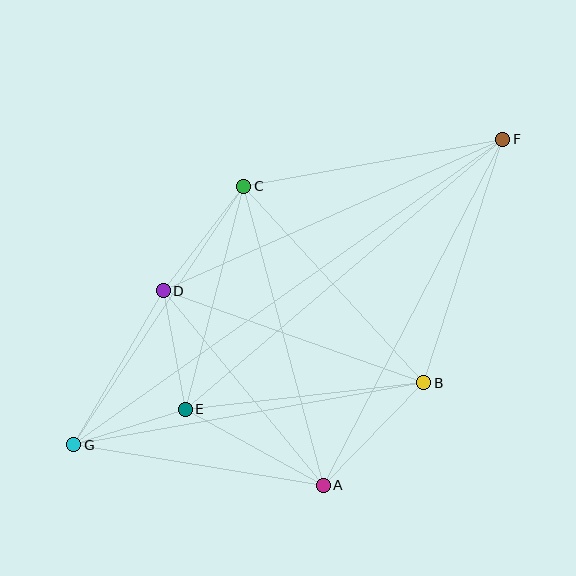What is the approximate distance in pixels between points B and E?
The distance between B and E is approximately 240 pixels.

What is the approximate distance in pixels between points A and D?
The distance between A and D is approximately 252 pixels.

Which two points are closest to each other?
Points E and G are closest to each other.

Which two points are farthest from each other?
Points F and G are farthest from each other.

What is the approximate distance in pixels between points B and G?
The distance between B and G is approximately 355 pixels.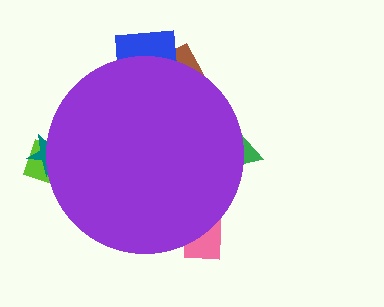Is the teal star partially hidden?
Yes, the teal star is partially hidden behind the purple circle.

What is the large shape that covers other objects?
A purple circle.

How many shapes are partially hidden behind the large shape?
6 shapes are partially hidden.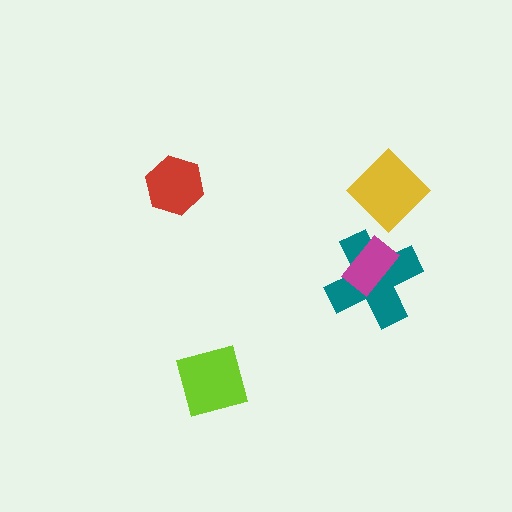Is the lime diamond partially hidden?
No, no other shape covers it.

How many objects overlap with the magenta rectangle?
1 object overlaps with the magenta rectangle.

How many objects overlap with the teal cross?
1 object overlaps with the teal cross.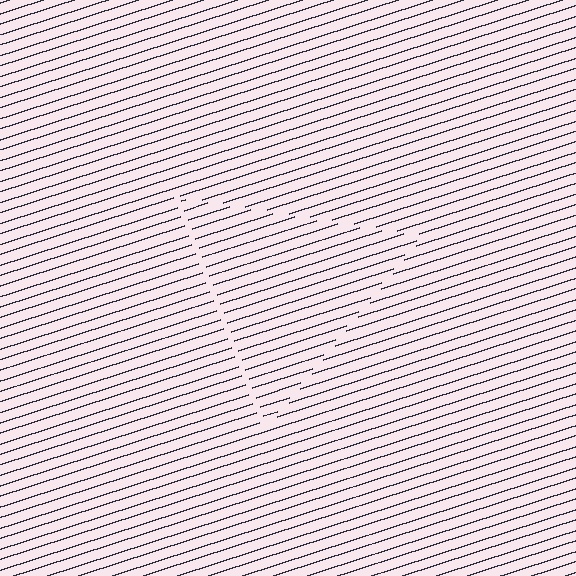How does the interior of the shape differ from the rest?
The interior of the shape contains the same grating, shifted by half a period — the contour is defined by the phase discontinuity where line-ends from the inner and outer gratings abut.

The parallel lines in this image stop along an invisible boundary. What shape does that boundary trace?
An illusory triangle. The interior of the shape contains the same grating, shifted by half a period — the contour is defined by the phase discontinuity where line-ends from the inner and outer gratings abut.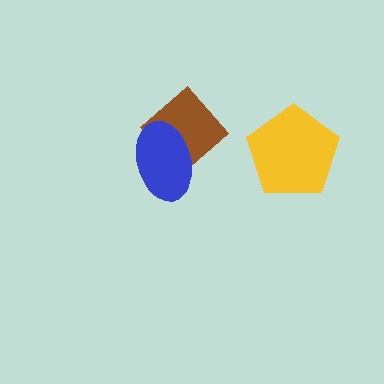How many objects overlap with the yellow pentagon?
0 objects overlap with the yellow pentagon.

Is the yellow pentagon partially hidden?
No, no other shape covers it.